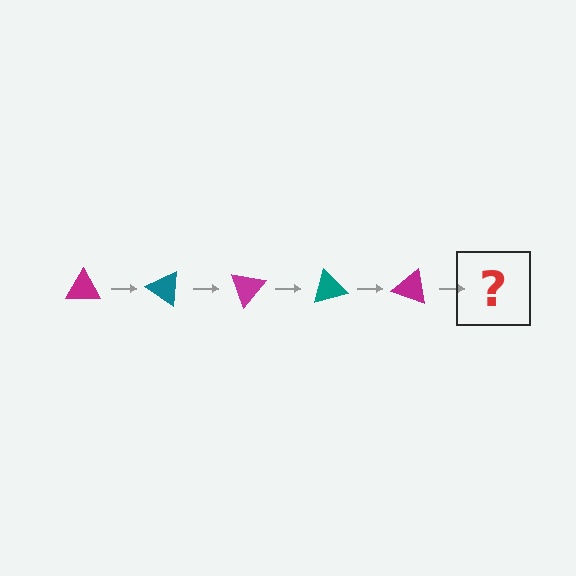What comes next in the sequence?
The next element should be a teal triangle, rotated 175 degrees from the start.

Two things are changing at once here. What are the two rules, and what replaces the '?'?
The two rules are that it rotates 35 degrees each step and the color cycles through magenta and teal. The '?' should be a teal triangle, rotated 175 degrees from the start.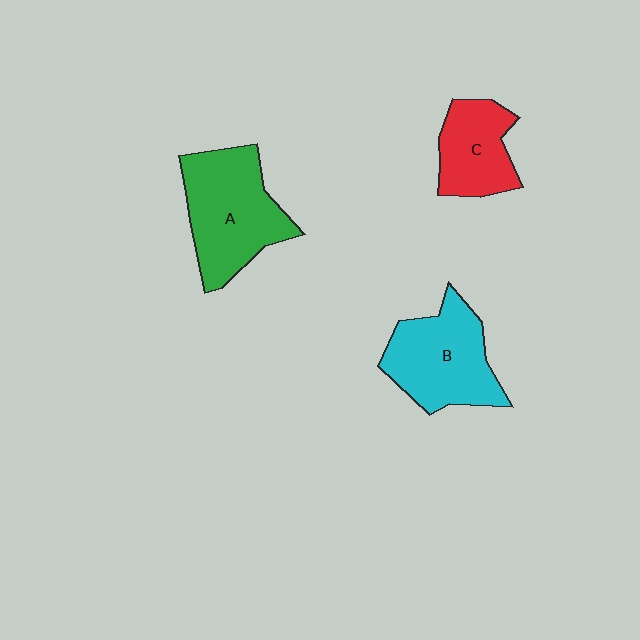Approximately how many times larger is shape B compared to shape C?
Approximately 1.4 times.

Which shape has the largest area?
Shape A (green).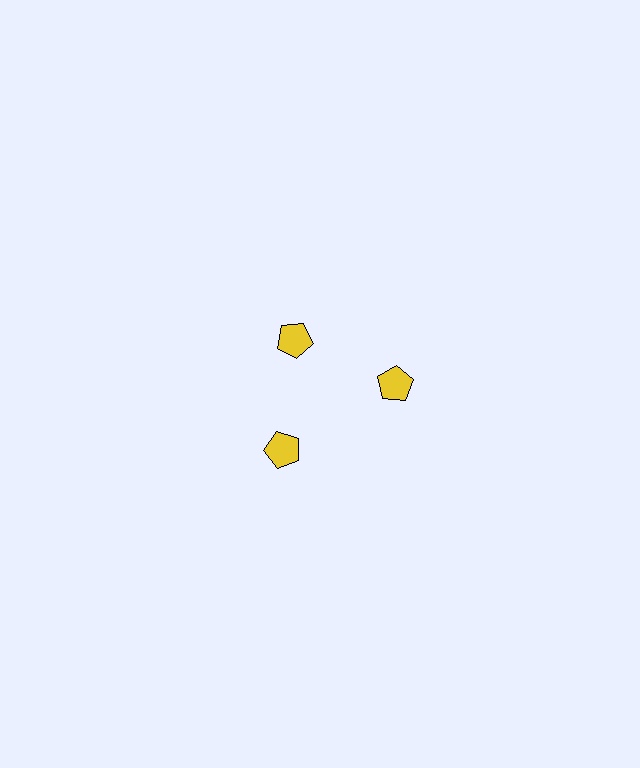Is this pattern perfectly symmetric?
No. The 3 yellow pentagons are arranged in a ring, but one element near the 11 o'clock position is pulled inward toward the center, breaking the 3-fold rotational symmetry.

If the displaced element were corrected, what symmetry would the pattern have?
It would have 3-fold rotational symmetry — the pattern would map onto itself every 120 degrees.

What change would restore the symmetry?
The symmetry would be restored by moving it outward, back onto the ring so that all 3 pentagons sit at equal angles and equal distance from the center.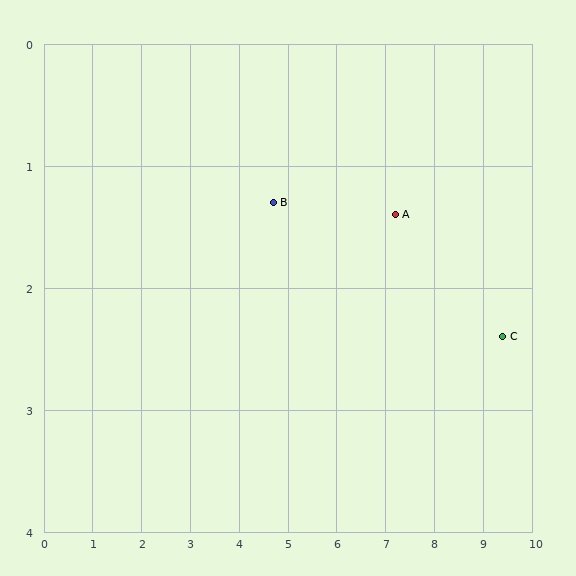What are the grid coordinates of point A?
Point A is at approximately (7.2, 1.4).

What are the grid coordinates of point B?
Point B is at approximately (4.7, 1.3).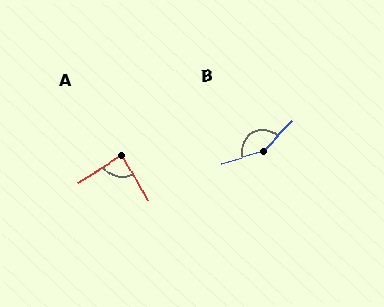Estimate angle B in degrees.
Approximately 152 degrees.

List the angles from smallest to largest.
A (88°), B (152°).